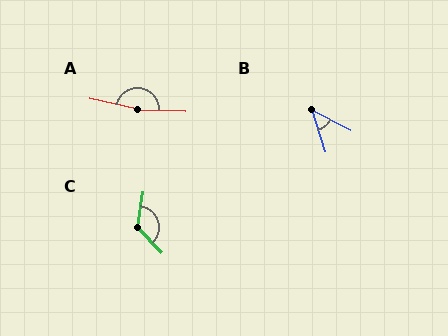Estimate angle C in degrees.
Approximately 127 degrees.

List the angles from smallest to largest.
B (46°), C (127°), A (169°).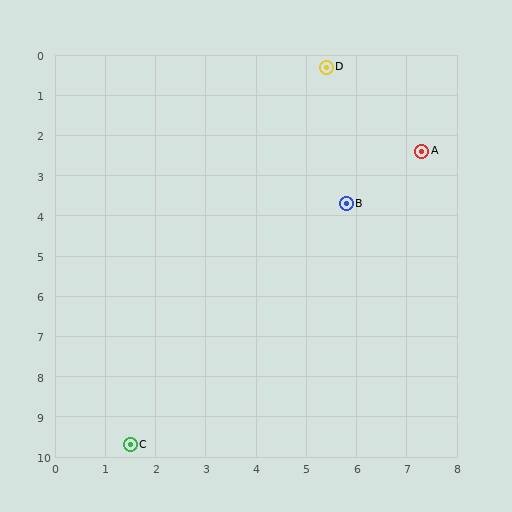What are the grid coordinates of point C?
Point C is at approximately (1.5, 9.7).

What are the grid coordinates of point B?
Point B is at approximately (5.8, 3.7).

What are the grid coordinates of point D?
Point D is at approximately (5.4, 0.3).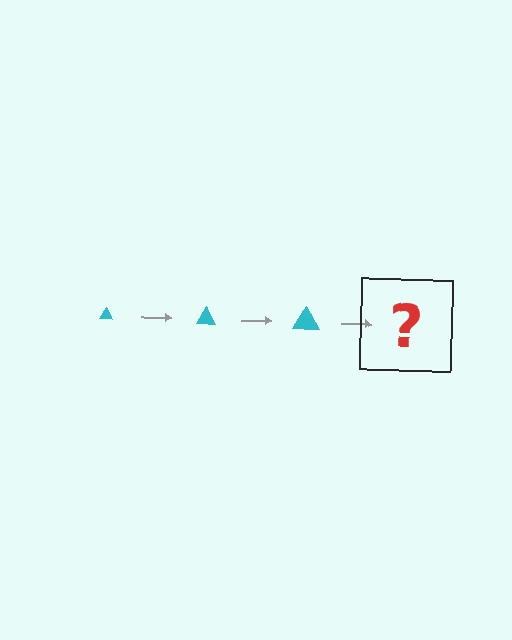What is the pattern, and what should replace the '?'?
The pattern is that the triangle gets progressively larger each step. The '?' should be a cyan triangle, larger than the previous one.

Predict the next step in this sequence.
The next step is a cyan triangle, larger than the previous one.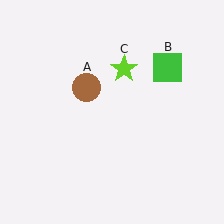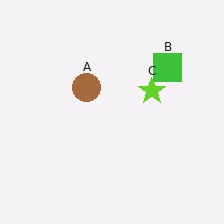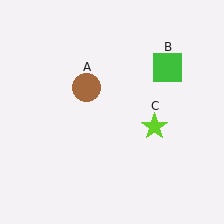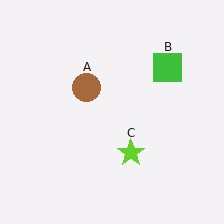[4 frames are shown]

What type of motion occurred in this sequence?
The lime star (object C) rotated clockwise around the center of the scene.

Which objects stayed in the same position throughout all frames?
Brown circle (object A) and green square (object B) remained stationary.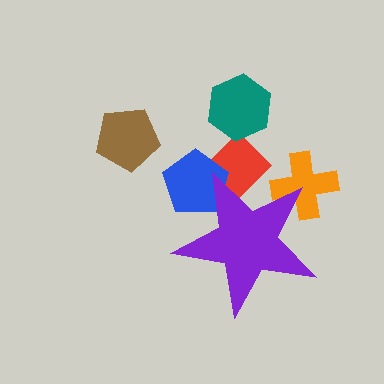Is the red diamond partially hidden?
Yes, the red diamond is partially hidden behind the purple star.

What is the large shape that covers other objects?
A purple star.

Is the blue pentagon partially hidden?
Yes, the blue pentagon is partially hidden behind the purple star.